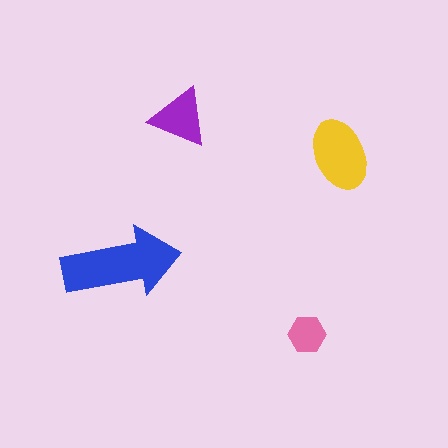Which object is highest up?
The purple triangle is topmost.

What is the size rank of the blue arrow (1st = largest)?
1st.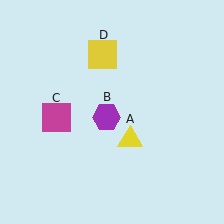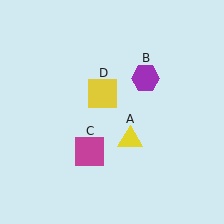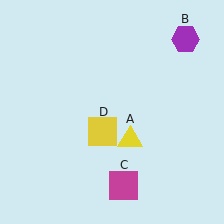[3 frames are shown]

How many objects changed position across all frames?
3 objects changed position: purple hexagon (object B), magenta square (object C), yellow square (object D).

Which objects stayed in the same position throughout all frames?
Yellow triangle (object A) remained stationary.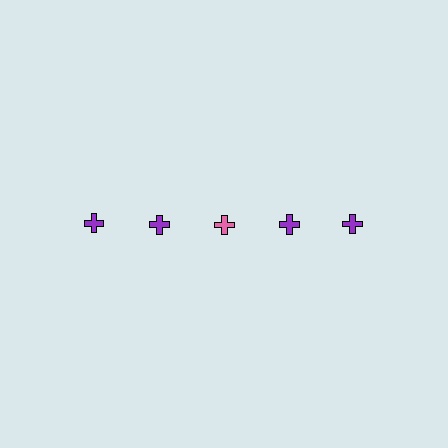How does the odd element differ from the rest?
It has a different color: pink instead of purple.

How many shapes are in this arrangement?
There are 5 shapes arranged in a grid pattern.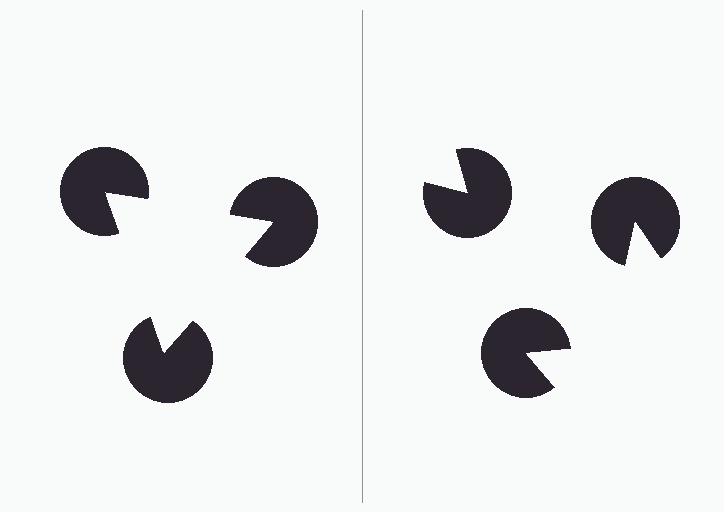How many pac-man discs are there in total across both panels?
6 — 3 on each side.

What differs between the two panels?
The pac-man discs are positioned identically on both sides; only the wedge orientations differ. On the left they align to a triangle; on the right they are misaligned.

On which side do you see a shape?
An illusory triangle appears on the left side. On the right side the wedge cuts are rotated, so no coherent shape forms.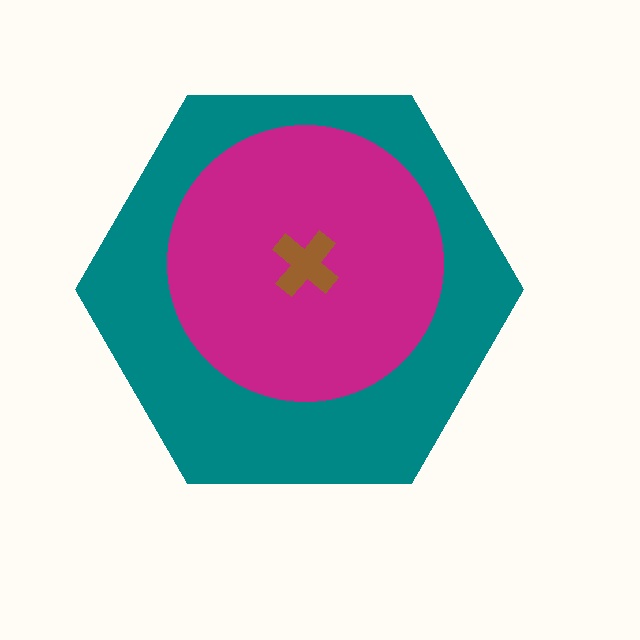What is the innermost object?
The brown cross.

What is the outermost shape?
The teal hexagon.